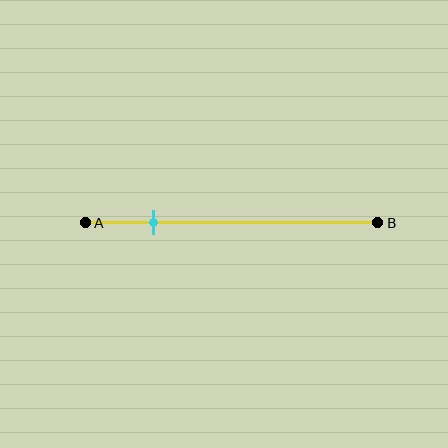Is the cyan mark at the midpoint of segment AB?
No, the mark is at about 25% from A, not at the 50% midpoint.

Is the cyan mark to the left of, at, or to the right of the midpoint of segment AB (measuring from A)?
The cyan mark is to the left of the midpoint of segment AB.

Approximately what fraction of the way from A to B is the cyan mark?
The cyan mark is approximately 25% of the way from A to B.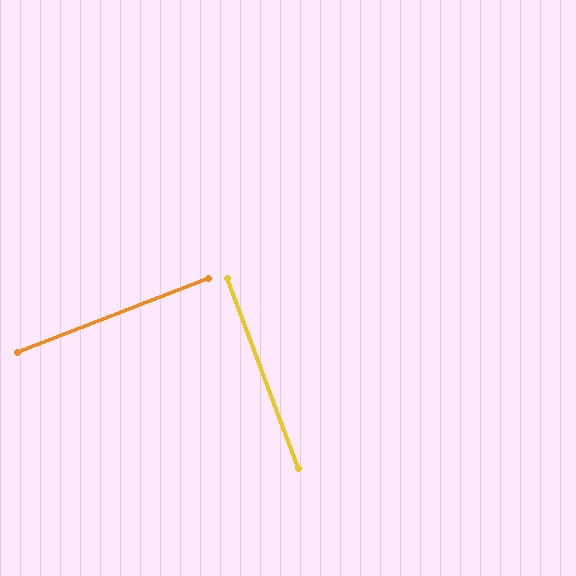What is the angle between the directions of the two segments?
Approximately 89 degrees.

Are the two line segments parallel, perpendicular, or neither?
Perpendicular — they meet at approximately 89°.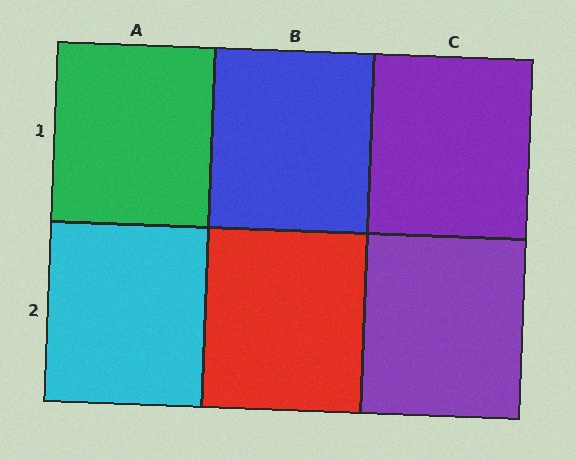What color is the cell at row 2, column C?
Purple.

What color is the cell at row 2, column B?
Red.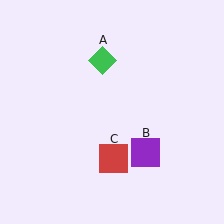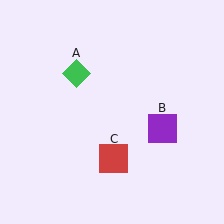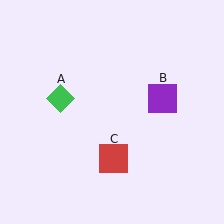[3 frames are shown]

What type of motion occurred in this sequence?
The green diamond (object A), purple square (object B) rotated counterclockwise around the center of the scene.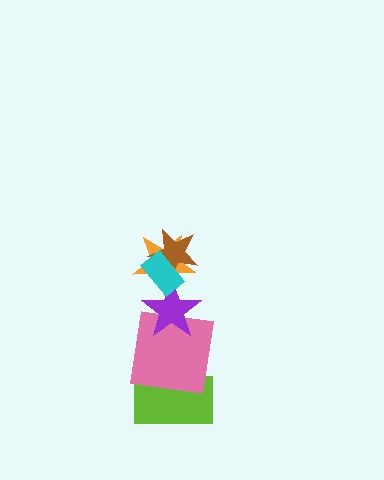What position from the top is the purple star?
The purple star is 4th from the top.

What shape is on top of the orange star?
The brown star is on top of the orange star.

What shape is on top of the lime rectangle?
The pink square is on top of the lime rectangle.